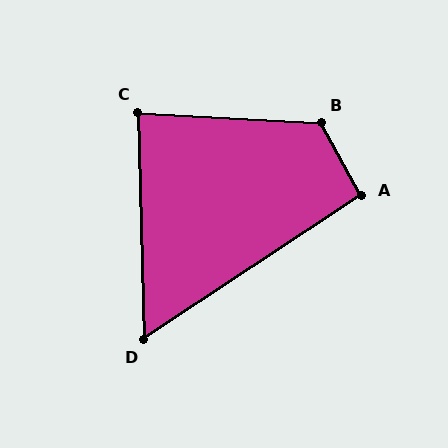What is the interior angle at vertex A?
Approximately 94 degrees (approximately right).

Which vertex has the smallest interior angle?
D, at approximately 58 degrees.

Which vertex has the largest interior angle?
B, at approximately 122 degrees.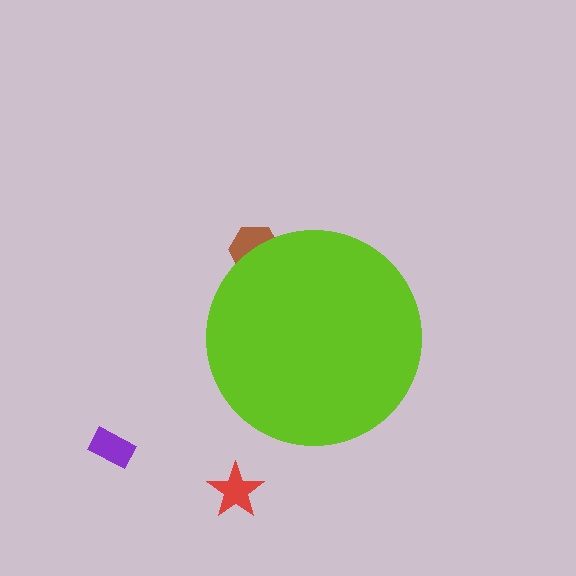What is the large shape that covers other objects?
A lime circle.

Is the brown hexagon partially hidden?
Yes, the brown hexagon is partially hidden behind the lime circle.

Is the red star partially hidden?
No, the red star is fully visible.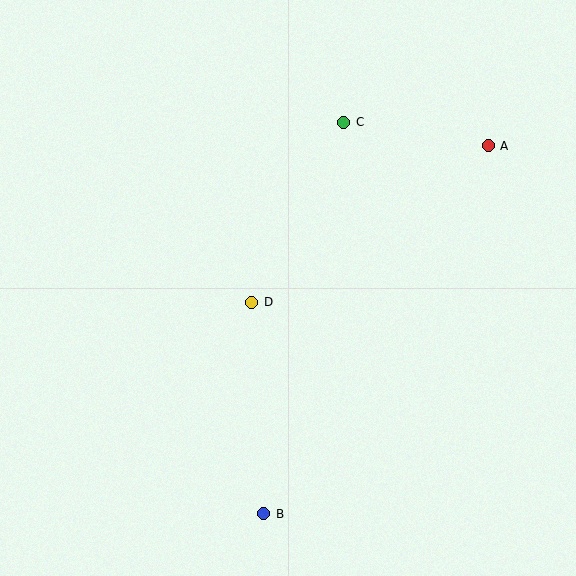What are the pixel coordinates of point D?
Point D is at (252, 302).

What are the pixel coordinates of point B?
Point B is at (264, 514).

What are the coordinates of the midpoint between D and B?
The midpoint between D and B is at (258, 408).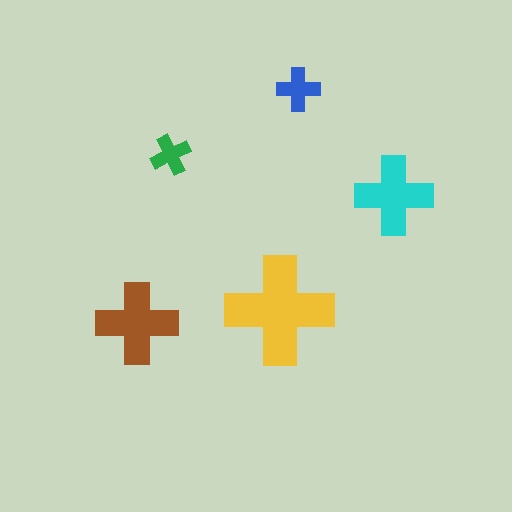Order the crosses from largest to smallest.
the yellow one, the brown one, the cyan one, the blue one, the green one.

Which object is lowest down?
The brown cross is bottommost.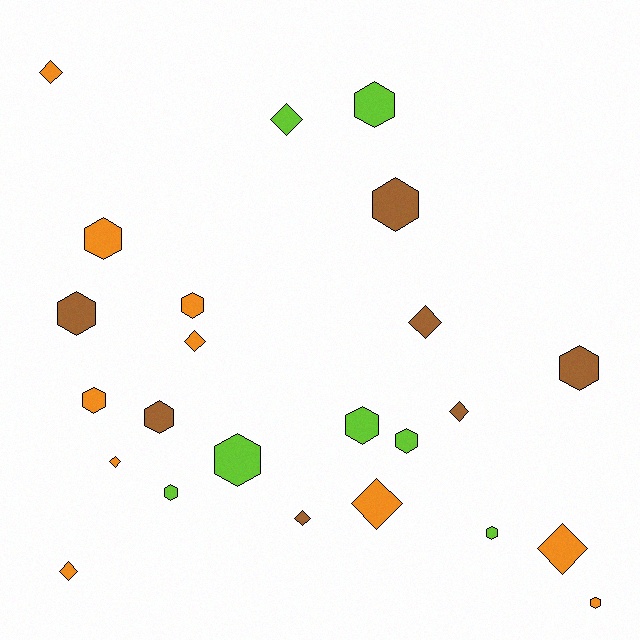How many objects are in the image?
There are 24 objects.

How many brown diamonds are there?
There are 3 brown diamonds.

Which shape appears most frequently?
Hexagon, with 14 objects.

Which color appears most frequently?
Orange, with 10 objects.